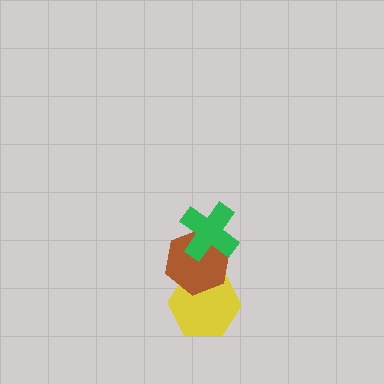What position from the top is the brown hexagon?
The brown hexagon is 2nd from the top.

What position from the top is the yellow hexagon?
The yellow hexagon is 3rd from the top.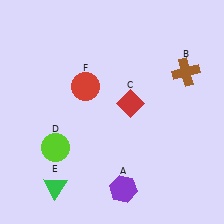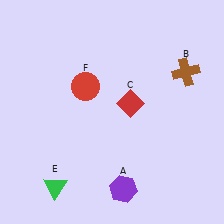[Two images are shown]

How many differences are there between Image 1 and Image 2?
There is 1 difference between the two images.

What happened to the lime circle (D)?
The lime circle (D) was removed in Image 2. It was in the bottom-left area of Image 1.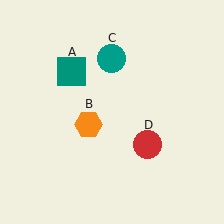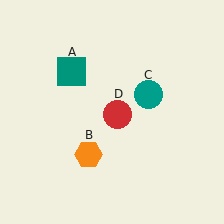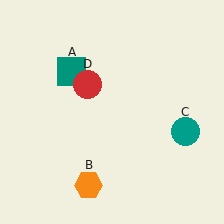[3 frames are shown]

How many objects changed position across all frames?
3 objects changed position: orange hexagon (object B), teal circle (object C), red circle (object D).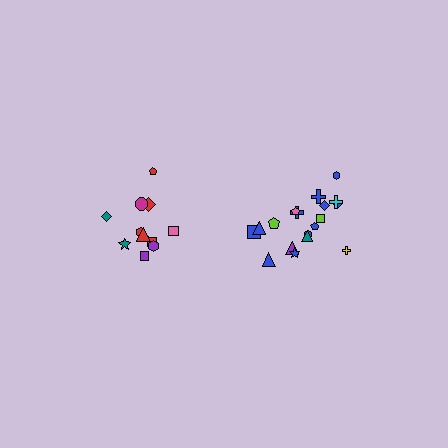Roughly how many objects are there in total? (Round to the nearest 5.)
Roughly 30 objects in total.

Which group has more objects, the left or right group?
The right group.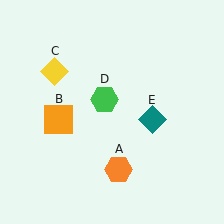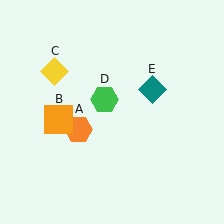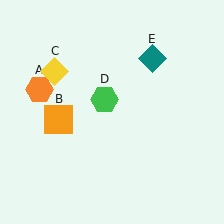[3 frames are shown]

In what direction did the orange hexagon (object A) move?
The orange hexagon (object A) moved up and to the left.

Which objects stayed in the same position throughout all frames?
Orange square (object B) and yellow diamond (object C) and green hexagon (object D) remained stationary.